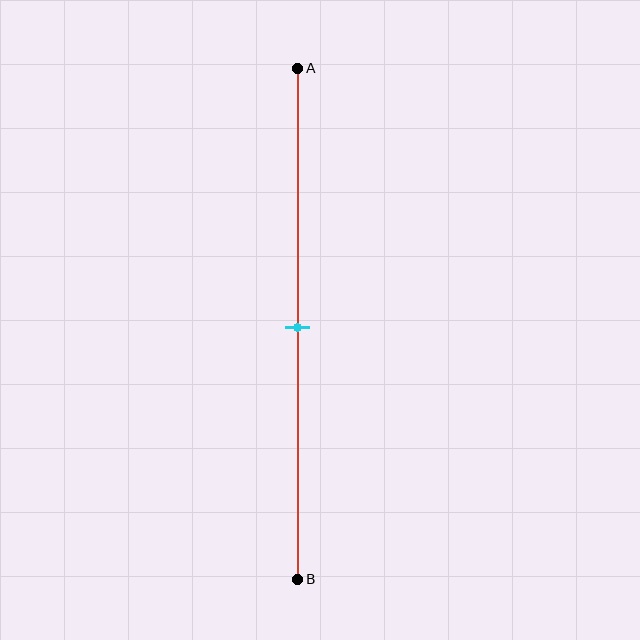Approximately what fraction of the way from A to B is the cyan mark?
The cyan mark is approximately 50% of the way from A to B.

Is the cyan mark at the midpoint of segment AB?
Yes, the mark is approximately at the midpoint.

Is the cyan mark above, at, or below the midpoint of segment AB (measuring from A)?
The cyan mark is approximately at the midpoint of segment AB.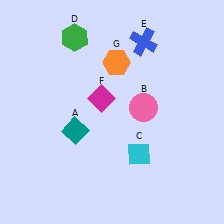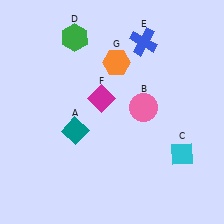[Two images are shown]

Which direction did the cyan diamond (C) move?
The cyan diamond (C) moved right.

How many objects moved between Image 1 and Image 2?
1 object moved between the two images.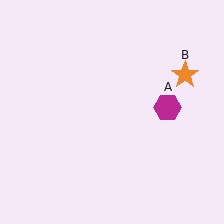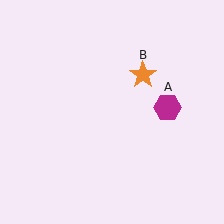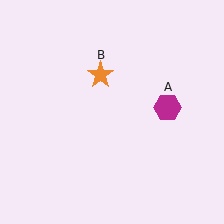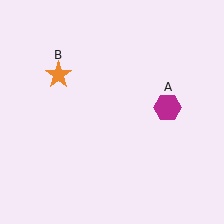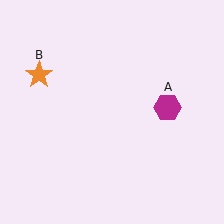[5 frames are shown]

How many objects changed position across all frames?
1 object changed position: orange star (object B).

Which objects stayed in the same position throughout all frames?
Magenta hexagon (object A) remained stationary.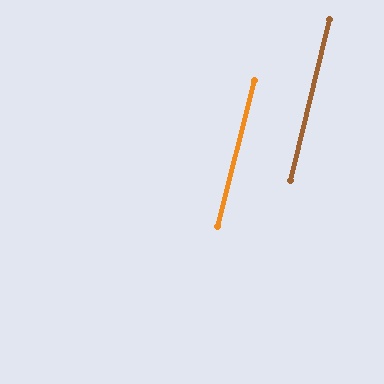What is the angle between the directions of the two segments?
Approximately 1 degree.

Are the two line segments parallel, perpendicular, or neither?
Parallel — their directions differ by only 1.0°.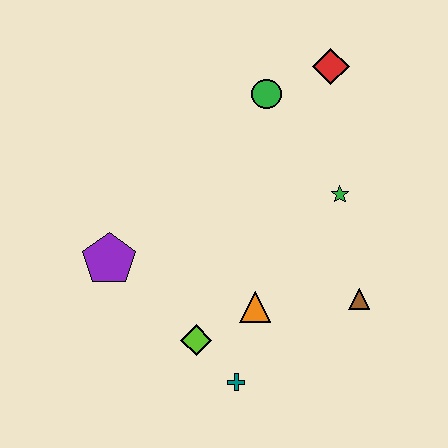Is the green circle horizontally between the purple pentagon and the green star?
Yes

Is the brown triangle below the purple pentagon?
Yes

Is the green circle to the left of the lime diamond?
No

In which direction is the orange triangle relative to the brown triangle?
The orange triangle is to the left of the brown triangle.